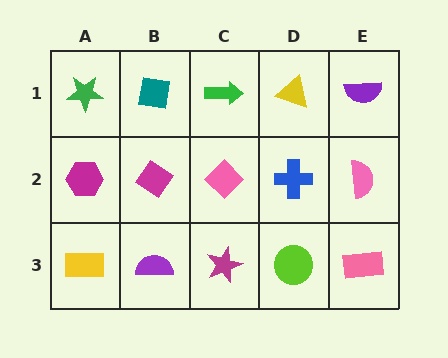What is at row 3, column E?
A pink rectangle.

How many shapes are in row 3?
5 shapes.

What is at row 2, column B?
A magenta diamond.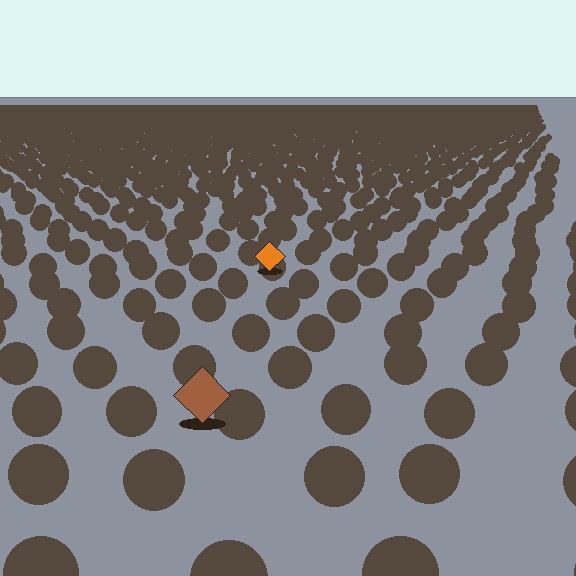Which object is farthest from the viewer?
The orange diamond is farthest from the viewer. It appears smaller and the ground texture around it is denser.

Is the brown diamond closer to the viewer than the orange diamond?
Yes. The brown diamond is closer — you can tell from the texture gradient: the ground texture is coarser near it.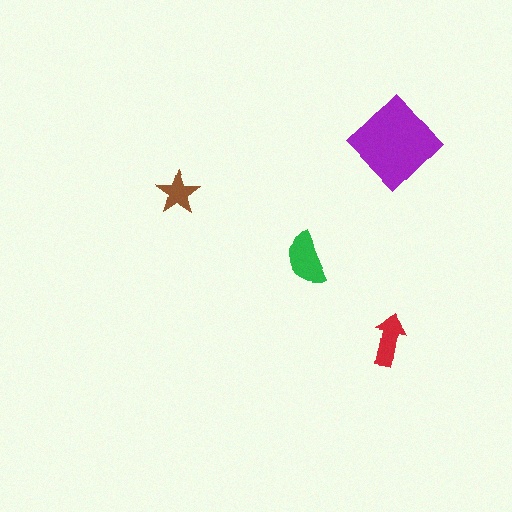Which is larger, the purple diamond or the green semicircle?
The purple diamond.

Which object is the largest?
The purple diamond.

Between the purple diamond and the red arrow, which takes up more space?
The purple diamond.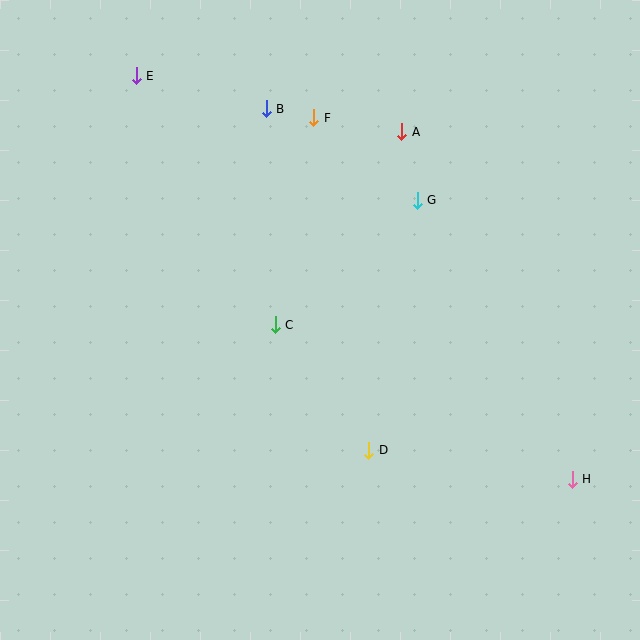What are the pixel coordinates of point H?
Point H is at (572, 480).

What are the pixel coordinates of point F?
Point F is at (314, 118).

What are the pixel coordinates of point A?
Point A is at (402, 132).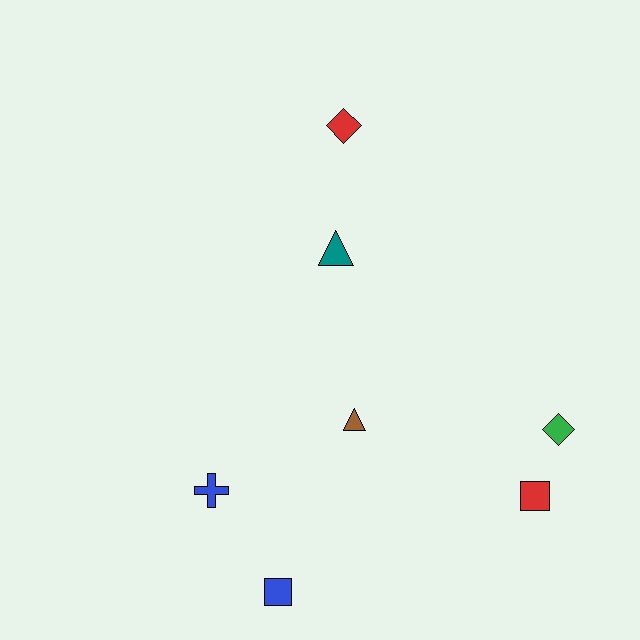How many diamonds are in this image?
There are 2 diamonds.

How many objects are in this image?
There are 7 objects.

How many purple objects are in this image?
There are no purple objects.